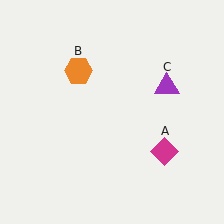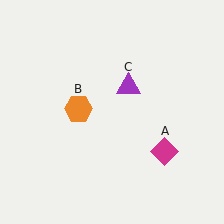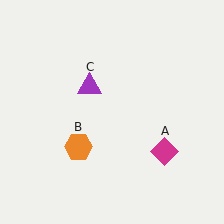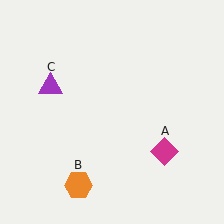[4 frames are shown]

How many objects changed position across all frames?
2 objects changed position: orange hexagon (object B), purple triangle (object C).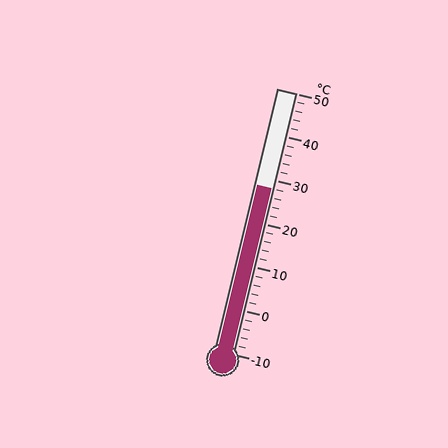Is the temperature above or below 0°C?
The temperature is above 0°C.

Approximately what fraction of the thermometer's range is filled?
The thermometer is filled to approximately 65% of its range.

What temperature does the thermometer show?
The thermometer shows approximately 28°C.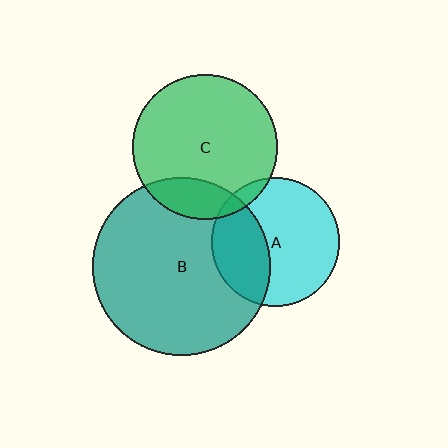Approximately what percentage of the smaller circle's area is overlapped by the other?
Approximately 5%.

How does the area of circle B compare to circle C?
Approximately 1.5 times.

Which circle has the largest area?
Circle B (teal).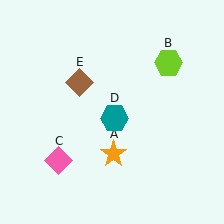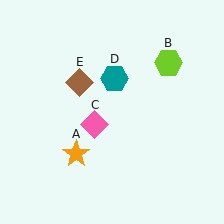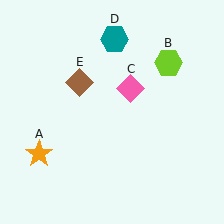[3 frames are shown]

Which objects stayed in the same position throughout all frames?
Lime hexagon (object B) and brown diamond (object E) remained stationary.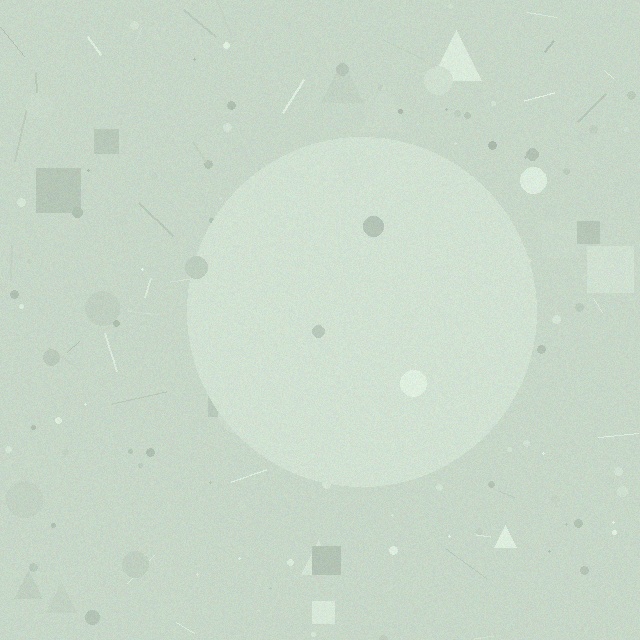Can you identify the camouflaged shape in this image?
The camouflaged shape is a circle.